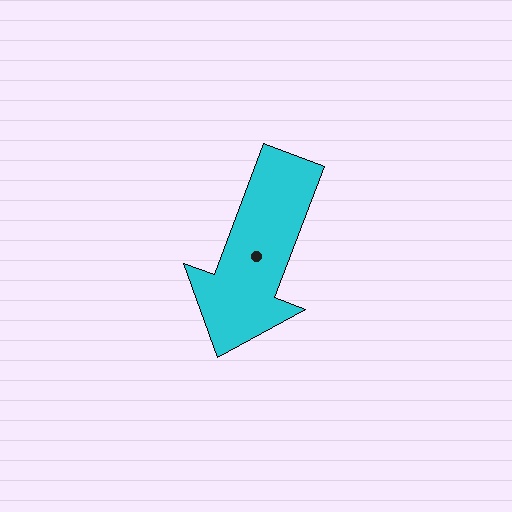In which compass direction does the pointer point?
South.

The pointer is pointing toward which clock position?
Roughly 7 o'clock.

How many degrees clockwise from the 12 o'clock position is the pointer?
Approximately 201 degrees.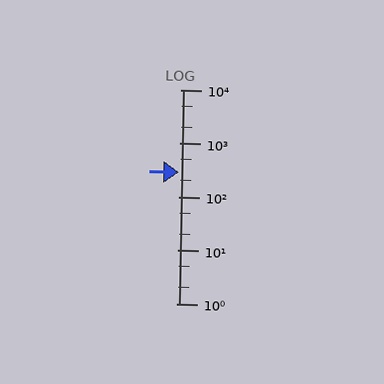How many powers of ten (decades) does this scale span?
The scale spans 4 decades, from 1 to 10000.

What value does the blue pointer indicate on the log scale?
The pointer indicates approximately 290.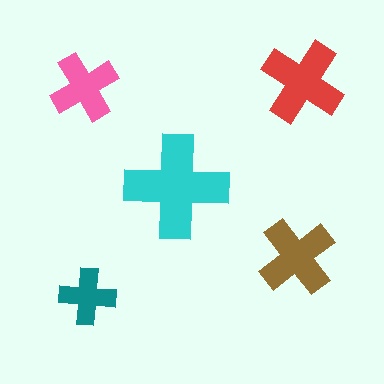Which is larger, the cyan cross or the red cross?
The cyan one.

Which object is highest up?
The red cross is topmost.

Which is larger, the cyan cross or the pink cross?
The cyan one.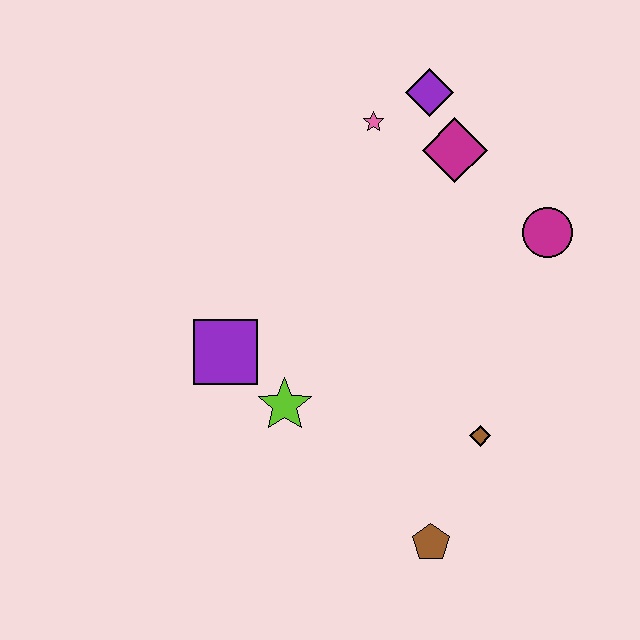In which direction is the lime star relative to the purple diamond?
The lime star is below the purple diamond.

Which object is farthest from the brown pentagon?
The purple diamond is farthest from the brown pentagon.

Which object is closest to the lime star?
The purple square is closest to the lime star.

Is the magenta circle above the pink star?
No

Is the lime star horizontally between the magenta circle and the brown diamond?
No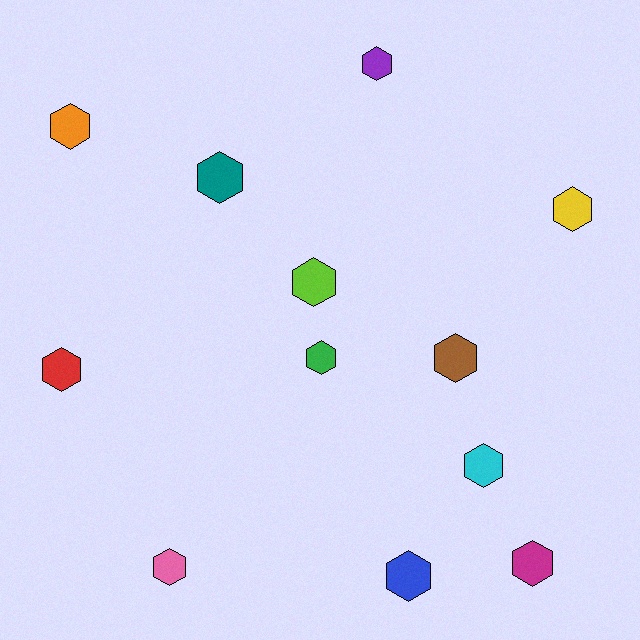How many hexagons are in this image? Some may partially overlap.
There are 12 hexagons.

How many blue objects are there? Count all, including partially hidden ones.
There is 1 blue object.